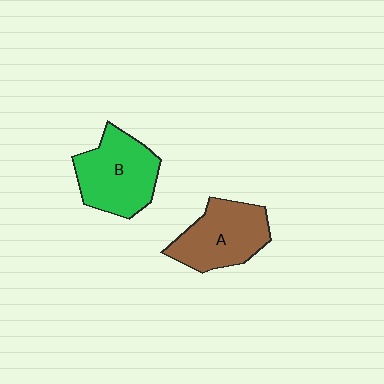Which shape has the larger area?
Shape B (green).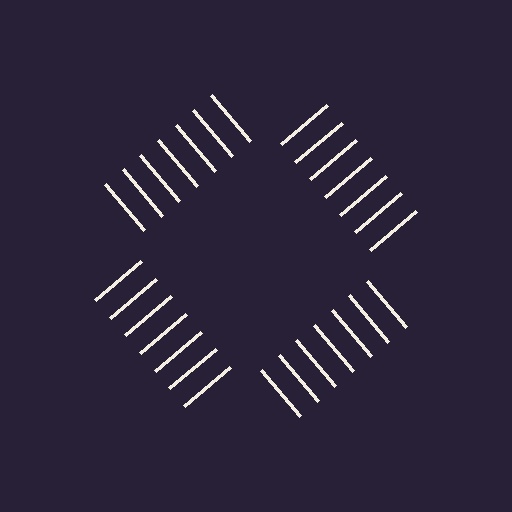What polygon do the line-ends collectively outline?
An illusory square — the line segments terminate on its edges but no continuous stroke is drawn.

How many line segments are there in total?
28 — 7 along each of the 4 edges.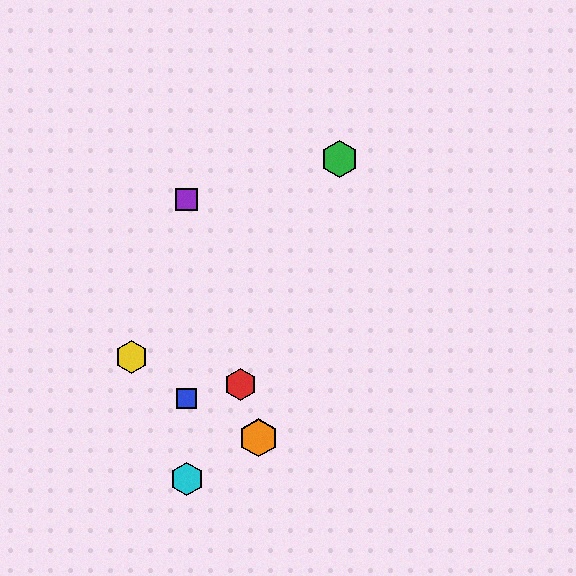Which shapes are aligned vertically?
The blue square, the purple square, the cyan hexagon are aligned vertically.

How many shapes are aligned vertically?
3 shapes (the blue square, the purple square, the cyan hexagon) are aligned vertically.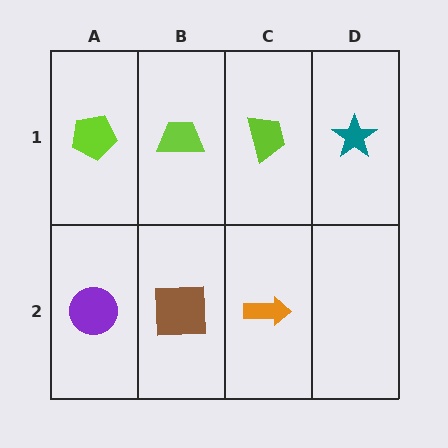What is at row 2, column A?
A purple circle.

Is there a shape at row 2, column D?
No, that cell is empty.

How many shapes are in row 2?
3 shapes.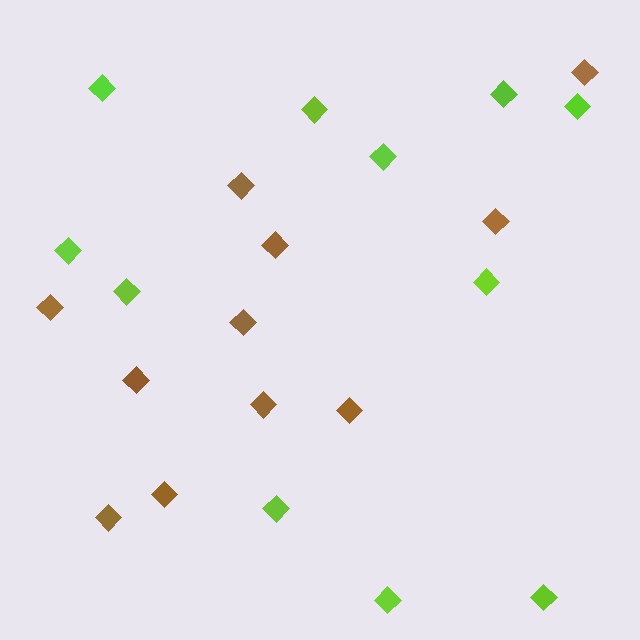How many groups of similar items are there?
There are 2 groups: one group of brown diamonds (11) and one group of lime diamonds (11).